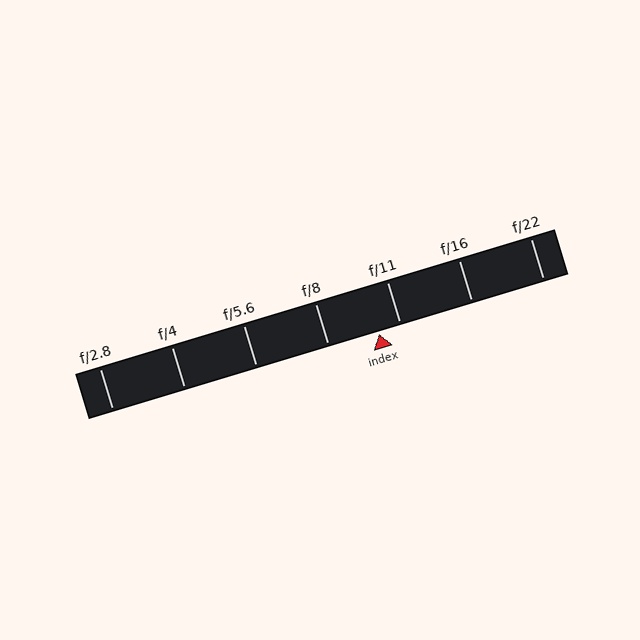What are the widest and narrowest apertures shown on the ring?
The widest aperture shown is f/2.8 and the narrowest is f/22.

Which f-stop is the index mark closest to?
The index mark is closest to f/11.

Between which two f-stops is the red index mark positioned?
The index mark is between f/8 and f/11.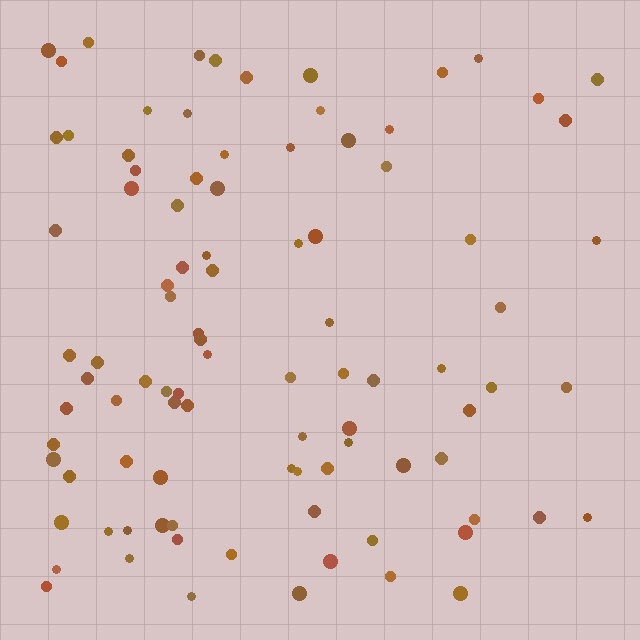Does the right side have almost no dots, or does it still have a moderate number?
Still a moderate number, just noticeably fewer than the left.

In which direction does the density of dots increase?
From right to left, with the left side densest.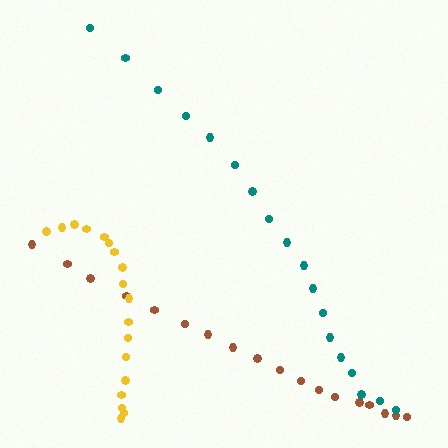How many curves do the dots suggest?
There are 3 distinct paths.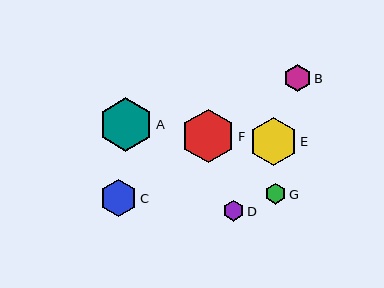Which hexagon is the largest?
Hexagon A is the largest with a size of approximately 54 pixels.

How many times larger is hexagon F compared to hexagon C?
Hexagon F is approximately 1.4 times the size of hexagon C.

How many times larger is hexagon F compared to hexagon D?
Hexagon F is approximately 2.6 times the size of hexagon D.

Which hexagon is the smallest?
Hexagon D is the smallest with a size of approximately 21 pixels.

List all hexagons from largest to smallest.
From largest to smallest: A, F, E, C, B, G, D.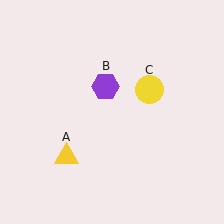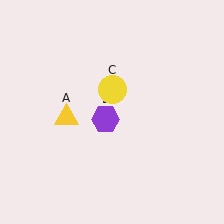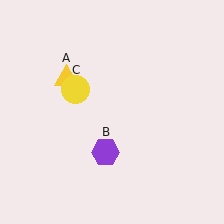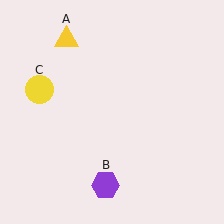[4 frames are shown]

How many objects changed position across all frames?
3 objects changed position: yellow triangle (object A), purple hexagon (object B), yellow circle (object C).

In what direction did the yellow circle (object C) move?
The yellow circle (object C) moved left.